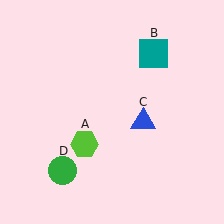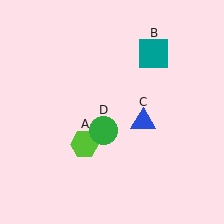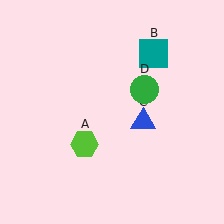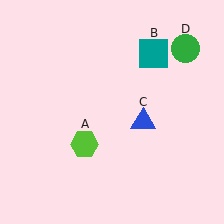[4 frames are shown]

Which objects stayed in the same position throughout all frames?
Lime hexagon (object A) and teal square (object B) and blue triangle (object C) remained stationary.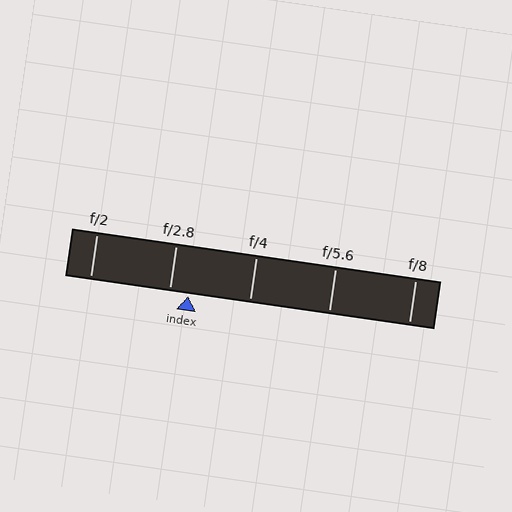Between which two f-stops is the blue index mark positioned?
The index mark is between f/2.8 and f/4.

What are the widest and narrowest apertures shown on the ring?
The widest aperture shown is f/2 and the narrowest is f/8.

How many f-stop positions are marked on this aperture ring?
There are 5 f-stop positions marked.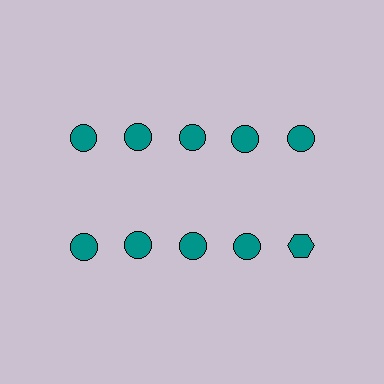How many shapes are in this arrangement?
There are 10 shapes arranged in a grid pattern.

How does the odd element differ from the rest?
It has a different shape: hexagon instead of circle.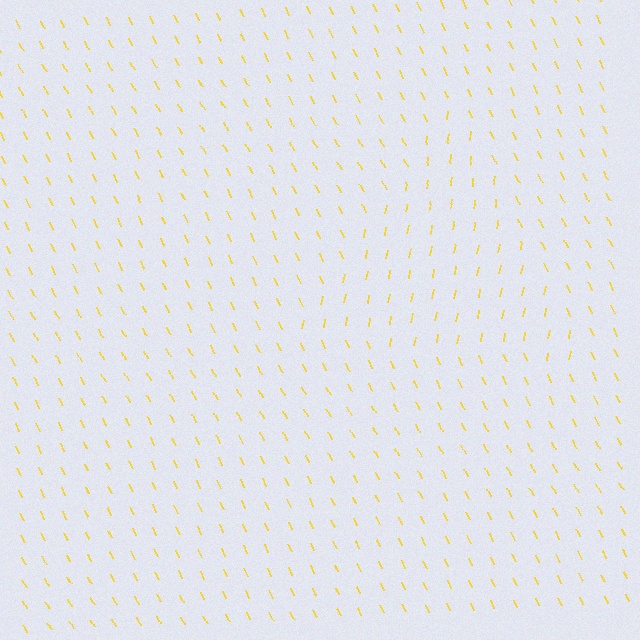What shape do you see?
I see a triangle.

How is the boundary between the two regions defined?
The boundary is defined purely by a change in line orientation (approximately 36 degrees difference). All lines are the same color and thickness.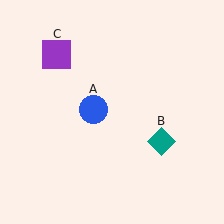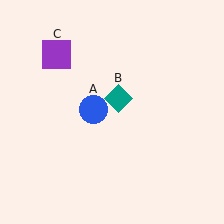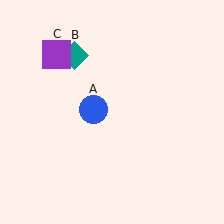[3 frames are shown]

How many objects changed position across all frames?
1 object changed position: teal diamond (object B).